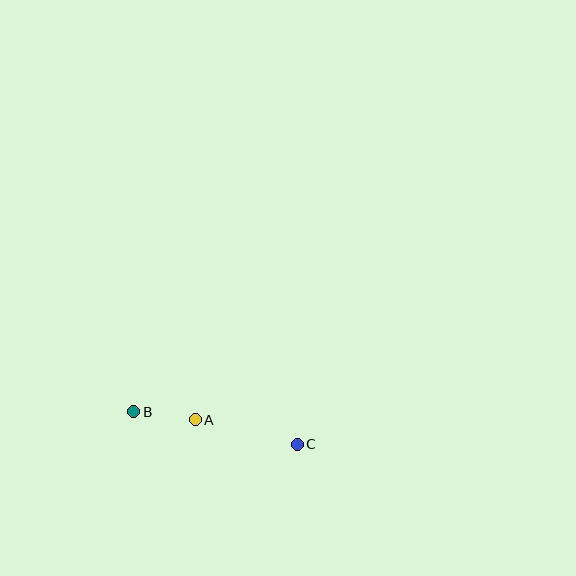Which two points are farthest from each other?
Points B and C are farthest from each other.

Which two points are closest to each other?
Points A and B are closest to each other.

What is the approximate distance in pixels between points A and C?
The distance between A and C is approximately 105 pixels.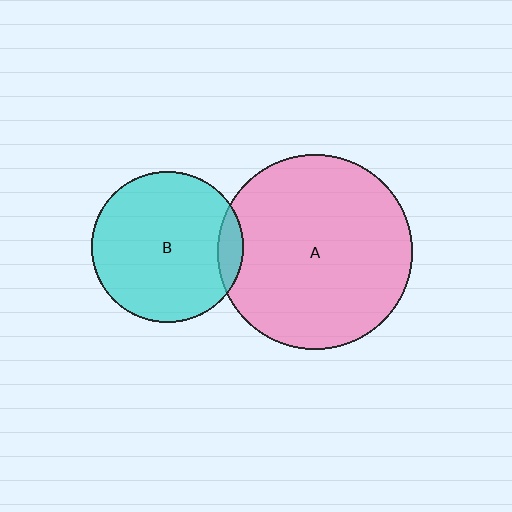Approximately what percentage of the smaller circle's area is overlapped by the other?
Approximately 10%.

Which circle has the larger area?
Circle A (pink).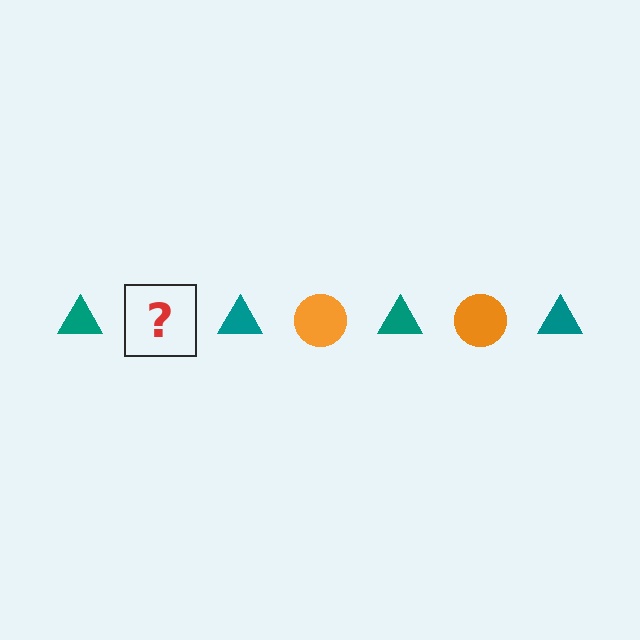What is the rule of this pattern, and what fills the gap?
The rule is that the pattern alternates between teal triangle and orange circle. The gap should be filled with an orange circle.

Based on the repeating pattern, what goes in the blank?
The blank should be an orange circle.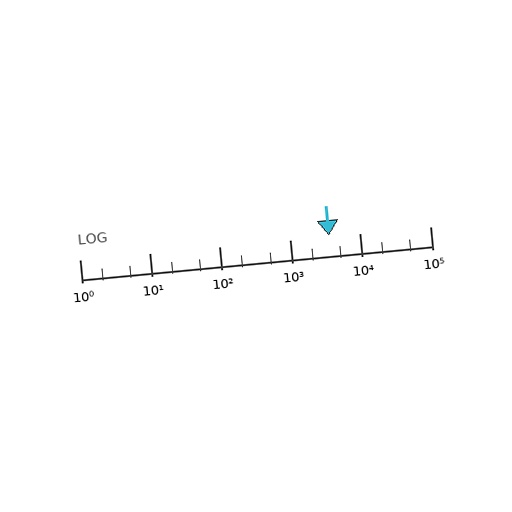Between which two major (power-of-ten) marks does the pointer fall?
The pointer is between 1000 and 10000.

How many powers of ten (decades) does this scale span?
The scale spans 5 decades, from 1 to 100000.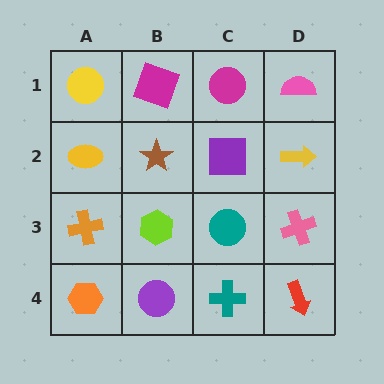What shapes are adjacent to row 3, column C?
A purple square (row 2, column C), a teal cross (row 4, column C), a lime hexagon (row 3, column B), a pink cross (row 3, column D).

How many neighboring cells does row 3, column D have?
3.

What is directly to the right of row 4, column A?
A purple circle.